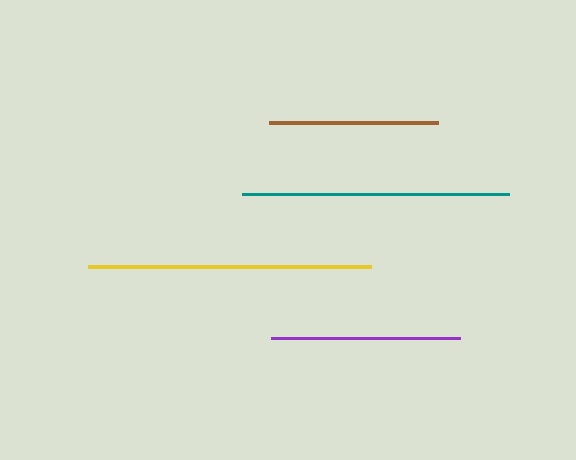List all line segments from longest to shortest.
From longest to shortest: yellow, teal, purple, brown.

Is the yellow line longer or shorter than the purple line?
The yellow line is longer than the purple line.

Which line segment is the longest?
The yellow line is the longest at approximately 283 pixels.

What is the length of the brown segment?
The brown segment is approximately 169 pixels long.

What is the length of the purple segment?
The purple segment is approximately 189 pixels long.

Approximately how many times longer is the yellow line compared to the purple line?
The yellow line is approximately 1.5 times the length of the purple line.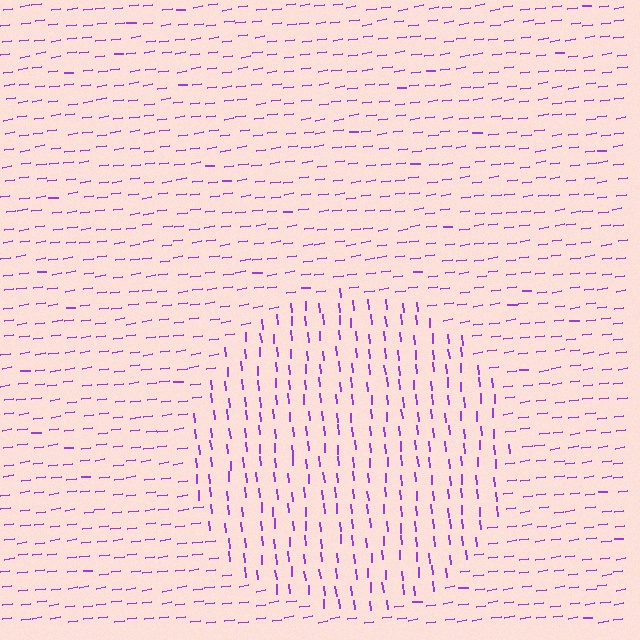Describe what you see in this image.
The image is filled with small purple line segments. A circle region in the image has lines oriented differently from the surrounding lines, creating a visible texture boundary.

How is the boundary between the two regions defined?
The boundary is defined purely by a change in line orientation (approximately 87 degrees difference). All lines are the same color and thickness.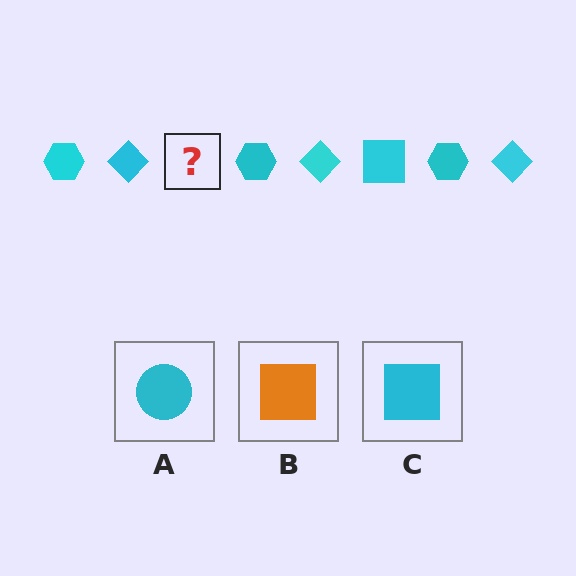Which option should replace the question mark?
Option C.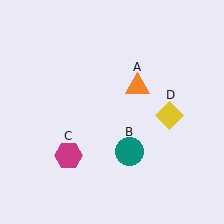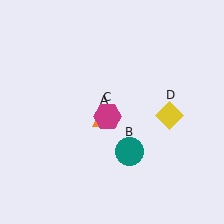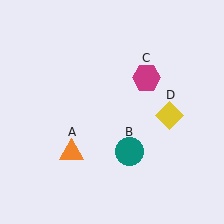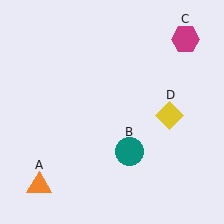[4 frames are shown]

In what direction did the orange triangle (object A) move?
The orange triangle (object A) moved down and to the left.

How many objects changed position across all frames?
2 objects changed position: orange triangle (object A), magenta hexagon (object C).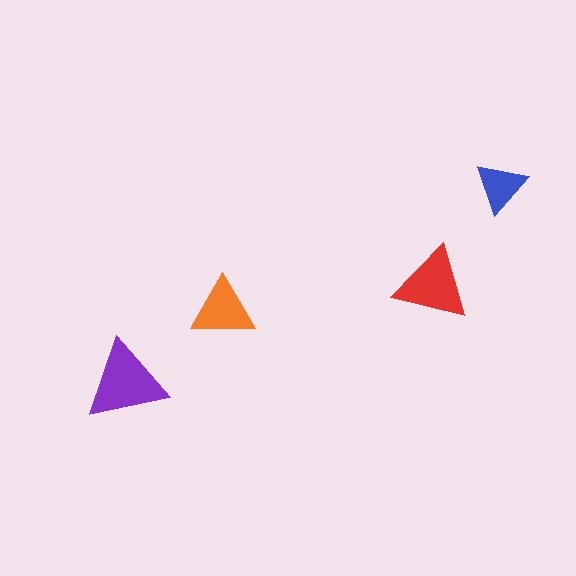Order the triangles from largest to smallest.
the purple one, the red one, the orange one, the blue one.